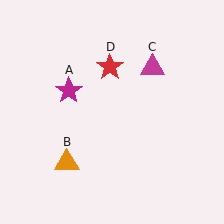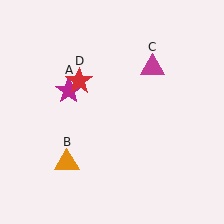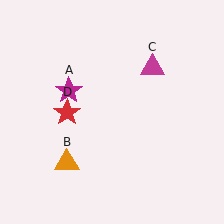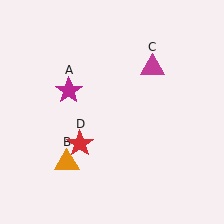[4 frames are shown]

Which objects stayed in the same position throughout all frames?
Magenta star (object A) and orange triangle (object B) and magenta triangle (object C) remained stationary.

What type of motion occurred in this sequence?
The red star (object D) rotated counterclockwise around the center of the scene.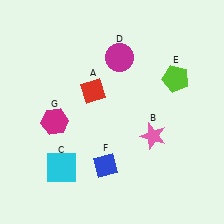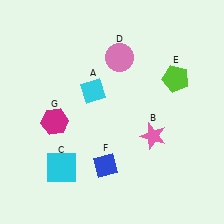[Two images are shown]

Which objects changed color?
A changed from red to cyan. D changed from magenta to pink.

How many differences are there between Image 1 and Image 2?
There are 2 differences between the two images.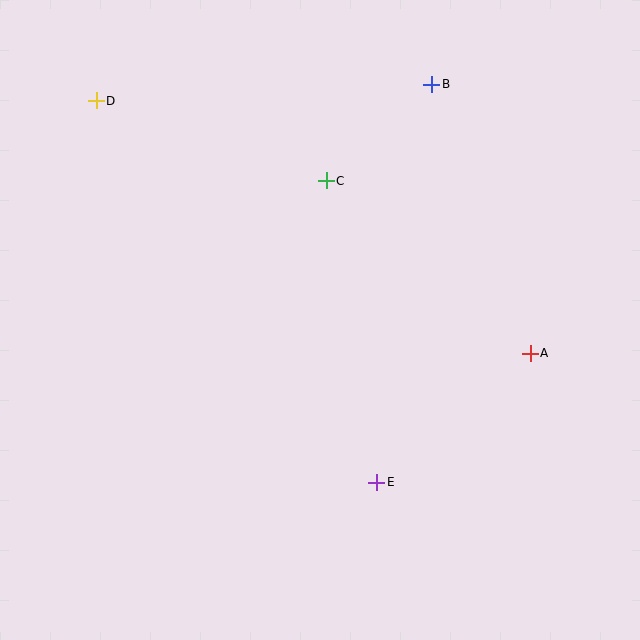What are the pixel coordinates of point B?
Point B is at (432, 84).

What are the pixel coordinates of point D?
Point D is at (96, 101).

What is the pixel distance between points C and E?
The distance between C and E is 305 pixels.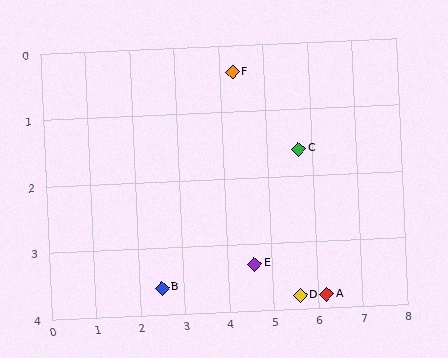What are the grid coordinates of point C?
Point C is at approximately (5.7, 1.6).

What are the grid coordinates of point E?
Point E is at approximately (4.6, 3.3).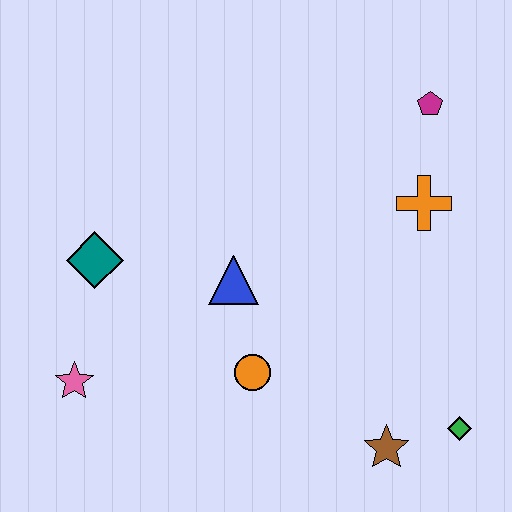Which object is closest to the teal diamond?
The pink star is closest to the teal diamond.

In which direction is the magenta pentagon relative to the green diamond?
The magenta pentagon is above the green diamond.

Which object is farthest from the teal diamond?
The green diamond is farthest from the teal diamond.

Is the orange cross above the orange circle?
Yes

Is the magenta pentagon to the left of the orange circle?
No